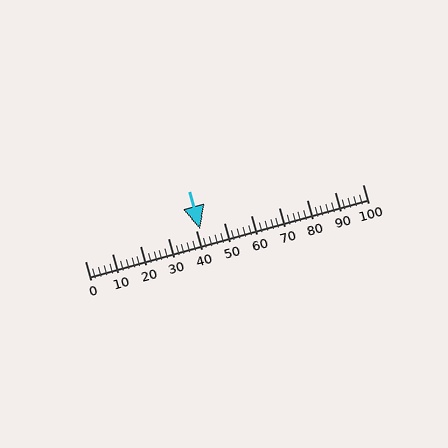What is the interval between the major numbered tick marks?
The major tick marks are spaced 10 units apart.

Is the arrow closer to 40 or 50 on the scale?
The arrow is closer to 40.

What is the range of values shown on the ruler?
The ruler shows values from 0 to 100.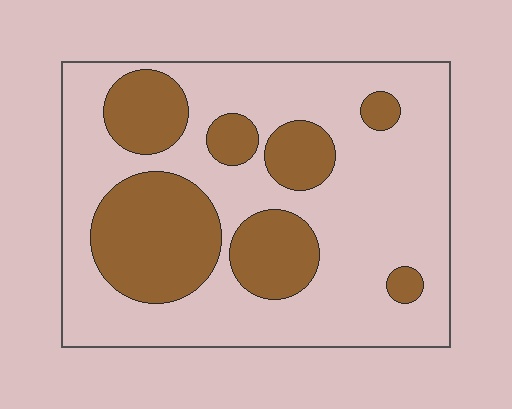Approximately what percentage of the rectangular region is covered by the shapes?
Approximately 30%.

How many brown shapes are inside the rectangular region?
7.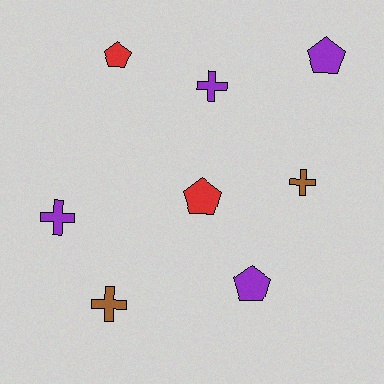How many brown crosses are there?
There are 2 brown crosses.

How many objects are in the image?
There are 8 objects.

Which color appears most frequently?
Purple, with 4 objects.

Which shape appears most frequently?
Cross, with 4 objects.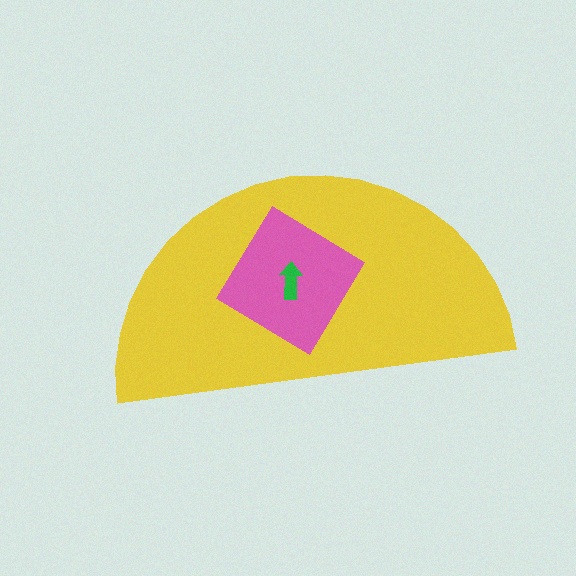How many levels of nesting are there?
3.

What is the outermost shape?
The yellow semicircle.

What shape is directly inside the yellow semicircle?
The pink diamond.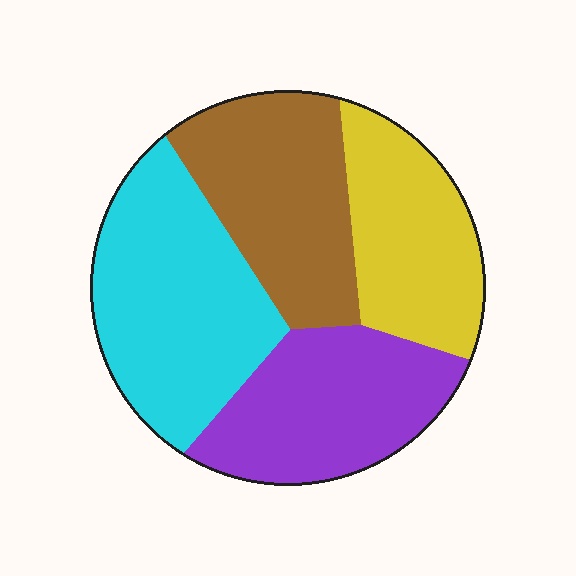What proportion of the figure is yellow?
Yellow takes up less than a quarter of the figure.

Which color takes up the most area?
Cyan, at roughly 30%.